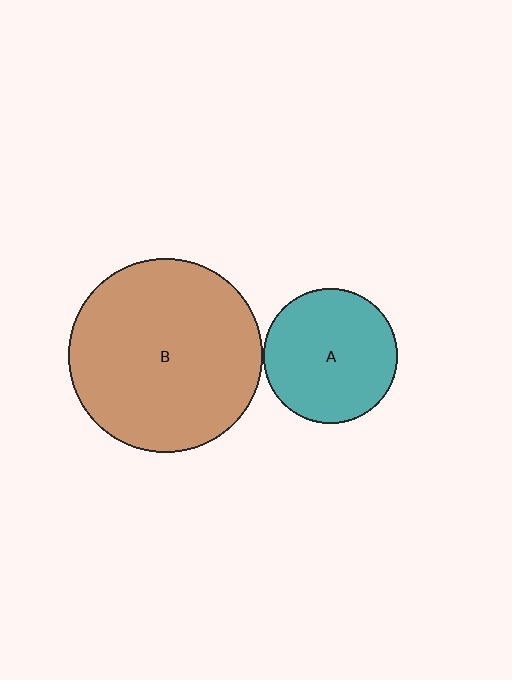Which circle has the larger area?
Circle B (brown).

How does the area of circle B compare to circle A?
Approximately 2.1 times.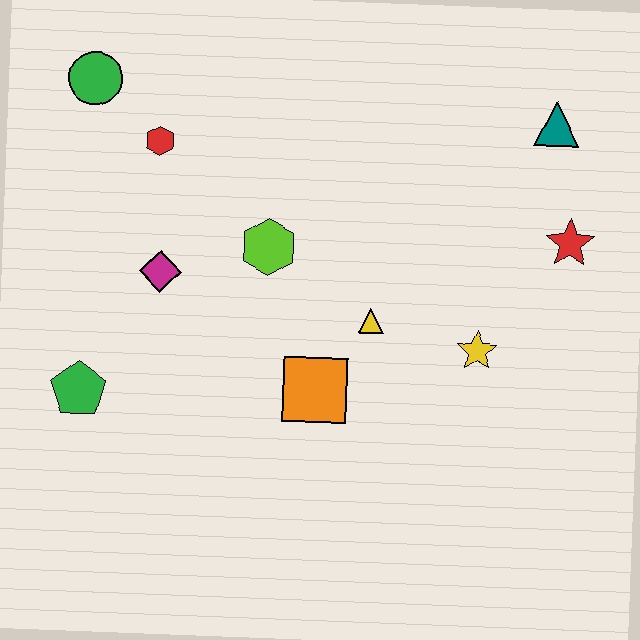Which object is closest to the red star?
The teal triangle is closest to the red star.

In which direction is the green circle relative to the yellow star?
The green circle is to the left of the yellow star.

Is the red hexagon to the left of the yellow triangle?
Yes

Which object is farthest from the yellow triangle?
The green circle is farthest from the yellow triangle.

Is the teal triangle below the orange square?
No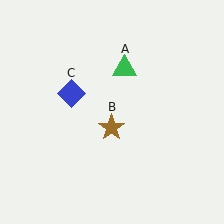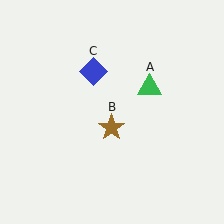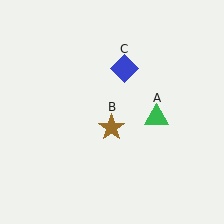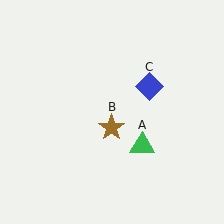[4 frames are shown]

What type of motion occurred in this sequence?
The green triangle (object A), blue diamond (object C) rotated clockwise around the center of the scene.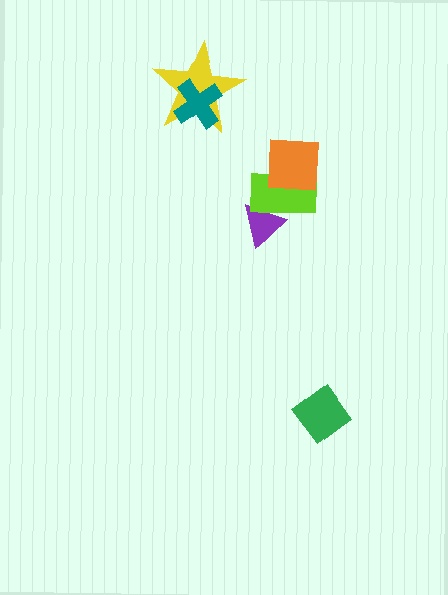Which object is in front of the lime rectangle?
The orange square is in front of the lime rectangle.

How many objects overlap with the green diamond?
0 objects overlap with the green diamond.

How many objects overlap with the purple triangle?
1 object overlaps with the purple triangle.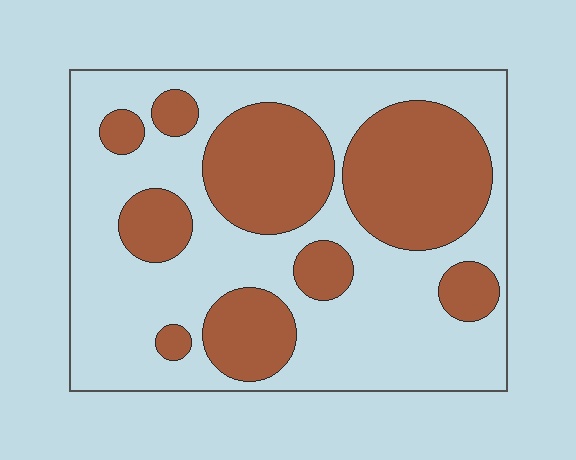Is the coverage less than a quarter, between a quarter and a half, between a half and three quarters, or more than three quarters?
Between a quarter and a half.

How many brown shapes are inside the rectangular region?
9.